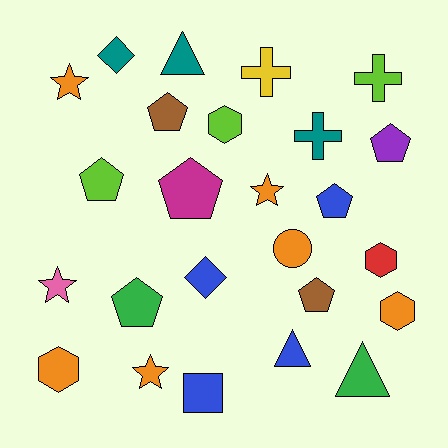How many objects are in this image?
There are 25 objects.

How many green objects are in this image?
There are 2 green objects.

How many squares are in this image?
There is 1 square.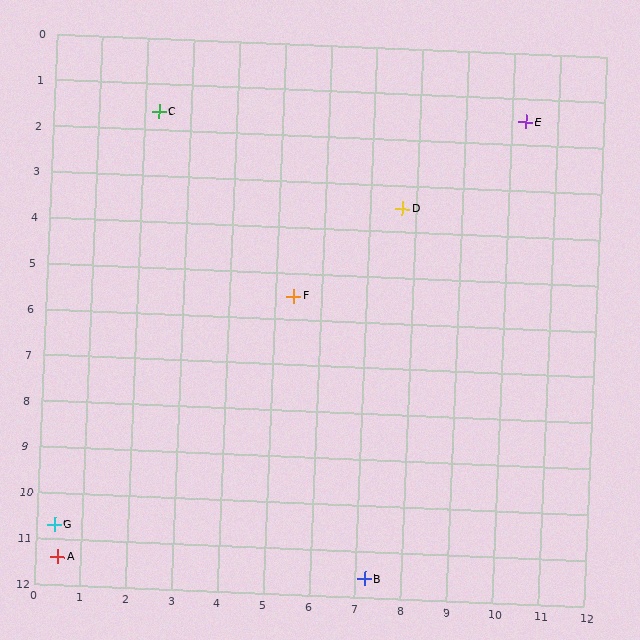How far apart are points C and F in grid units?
Points C and F are about 5.0 grid units apart.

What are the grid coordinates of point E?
Point E is at approximately (10.3, 1.5).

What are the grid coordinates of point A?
Point A is at approximately (0.5, 11.4).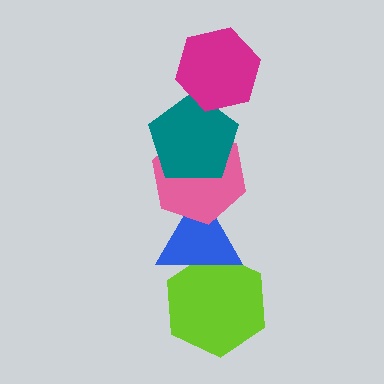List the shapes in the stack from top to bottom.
From top to bottom: the magenta hexagon, the teal pentagon, the pink hexagon, the blue triangle, the lime hexagon.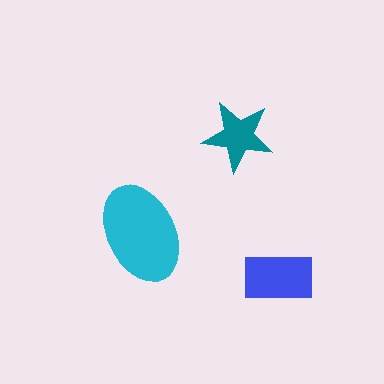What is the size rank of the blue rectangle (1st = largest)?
2nd.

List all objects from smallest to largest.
The teal star, the blue rectangle, the cyan ellipse.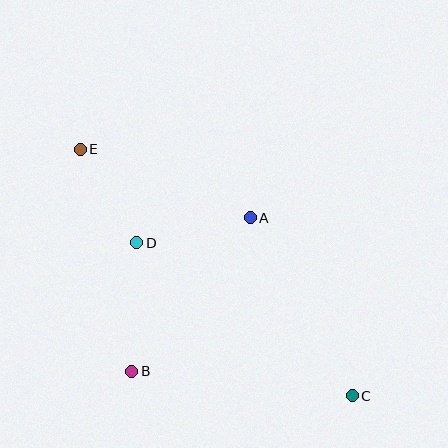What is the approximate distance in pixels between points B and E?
The distance between B and E is approximately 228 pixels.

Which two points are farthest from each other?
Points C and E are farthest from each other.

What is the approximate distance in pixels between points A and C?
The distance between A and C is approximately 205 pixels.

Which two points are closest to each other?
Points D and E are closest to each other.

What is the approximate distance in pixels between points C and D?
The distance between C and D is approximately 264 pixels.